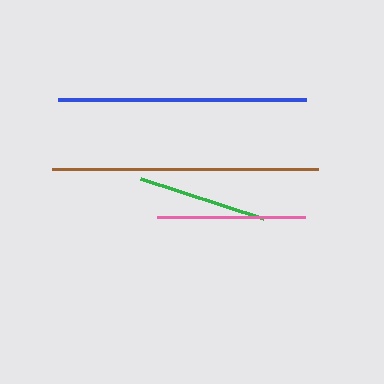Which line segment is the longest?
The brown line is the longest at approximately 266 pixels.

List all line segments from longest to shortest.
From longest to shortest: brown, blue, pink, green.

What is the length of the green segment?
The green segment is approximately 130 pixels long.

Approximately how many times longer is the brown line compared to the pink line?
The brown line is approximately 1.8 times the length of the pink line.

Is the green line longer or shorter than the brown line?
The brown line is longer than the green line.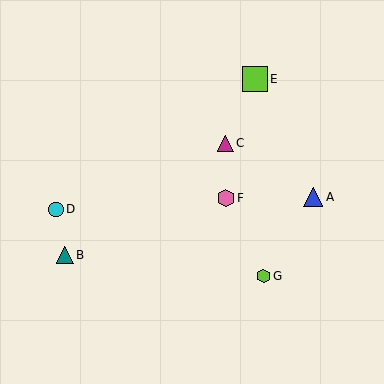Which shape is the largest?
The lime square (labeled E) is the largest.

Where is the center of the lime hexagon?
The center of the lime hexagon is at (264, 276).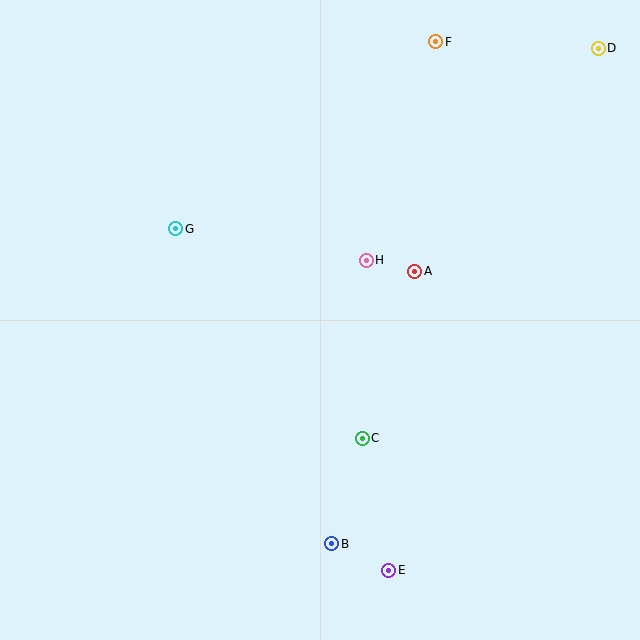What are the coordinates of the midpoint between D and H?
The midpoint between D and H is at (482, 154).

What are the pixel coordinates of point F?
Point F is at (436, 42).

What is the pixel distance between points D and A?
The distance between D and A is 289 pixels.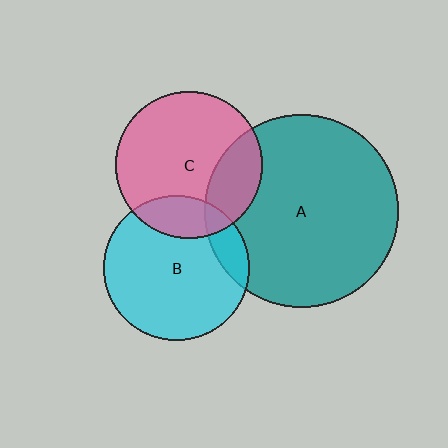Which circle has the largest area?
Circle A (teal).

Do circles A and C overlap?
Yes.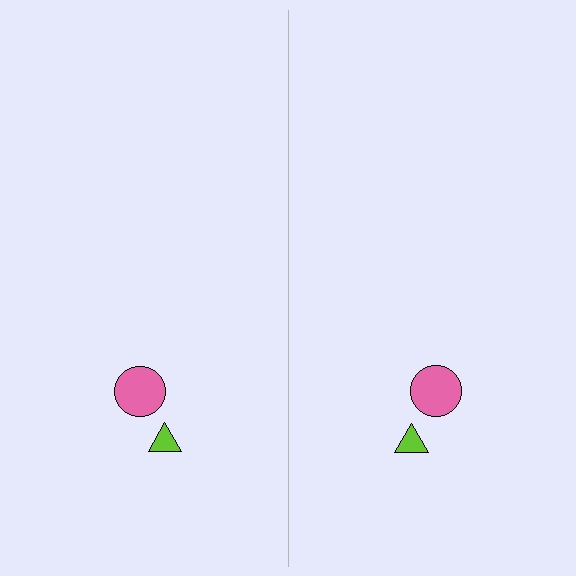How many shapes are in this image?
There are 4 shapes in this image.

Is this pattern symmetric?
Yes, this pattern has bilateral (reflection) symmetry.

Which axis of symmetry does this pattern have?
The pattern has a vertical axis of symmetry running through the center of the image.